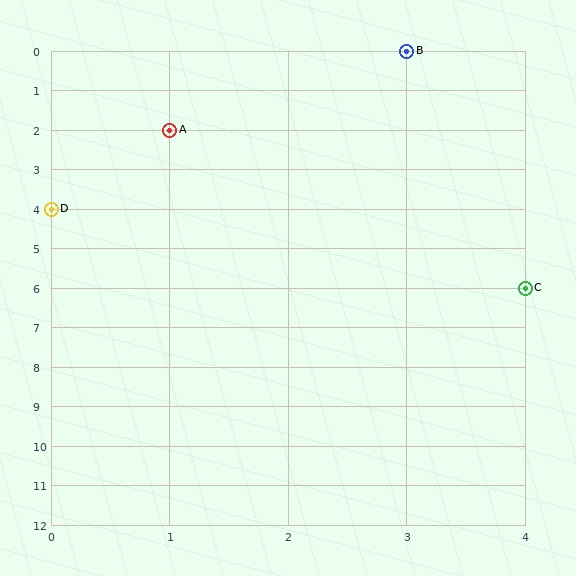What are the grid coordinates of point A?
Point A is at grid coordinates (1, 2).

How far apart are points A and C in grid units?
Points A and C are 3 columns and 4 rows apart (about 5.0 grid units diagonally).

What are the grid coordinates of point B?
Point B is at grid coordinates (3, 0).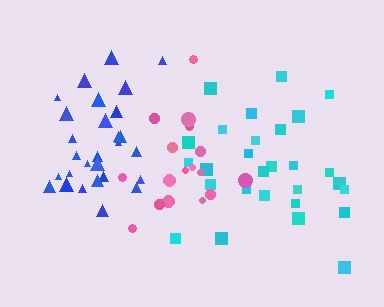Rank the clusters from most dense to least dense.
blue, cyan, pink.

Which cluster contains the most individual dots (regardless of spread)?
Cyan (30).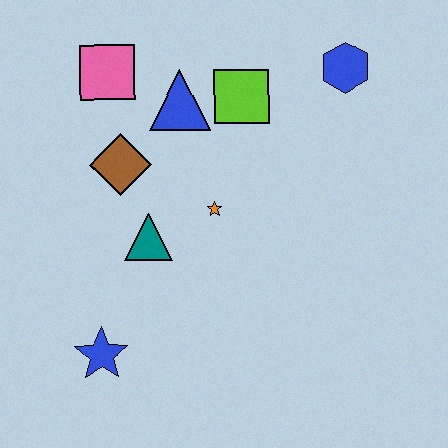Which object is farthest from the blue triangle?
The blue star is farthest from the blue triangle.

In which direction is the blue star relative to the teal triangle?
The blue star is below the teal triangle.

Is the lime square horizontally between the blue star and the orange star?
No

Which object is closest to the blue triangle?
The lime square is closest to the blue triangle.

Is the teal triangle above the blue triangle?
No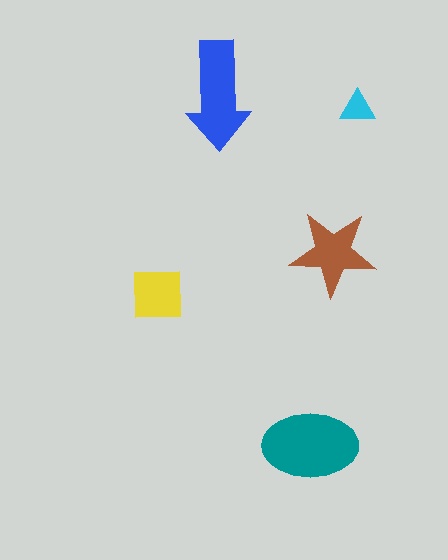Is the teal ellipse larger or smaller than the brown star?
Larger.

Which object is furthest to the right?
The cyan triangle is rightmost.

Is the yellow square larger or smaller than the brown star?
Smaller.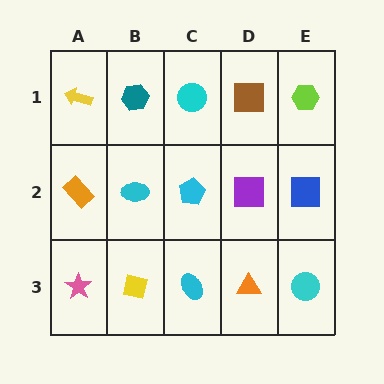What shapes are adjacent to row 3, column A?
An orange rectangle (row 2, column A), a yellow square (row 3, column B).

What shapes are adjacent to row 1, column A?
An orange rectangle (row 2, column A), a teal hexagon (row 1, column B).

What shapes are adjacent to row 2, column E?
A lime hexagon (row 1, column E), a cyan circle (row 3, column E), a purple square (row 2, column D).